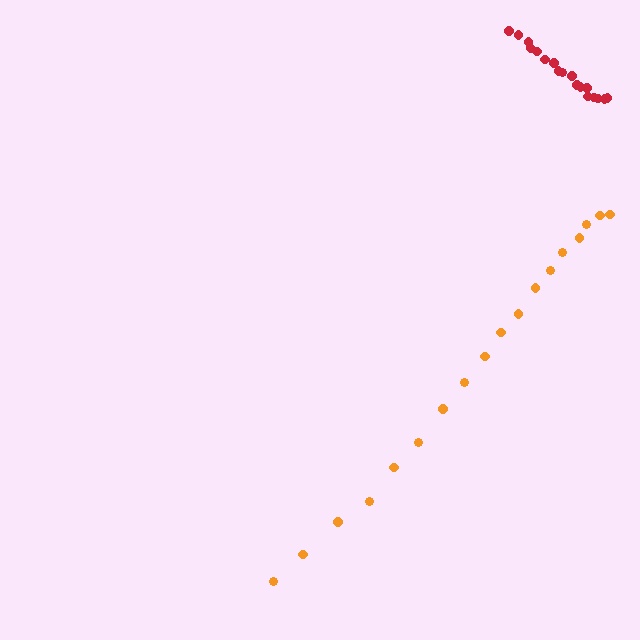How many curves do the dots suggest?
There are 2 distinct paths.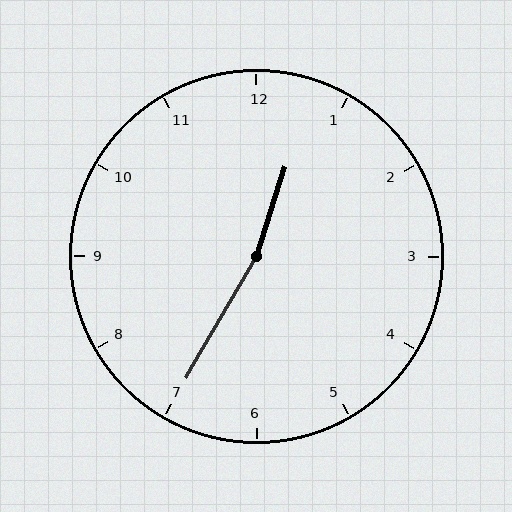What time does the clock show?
12:35.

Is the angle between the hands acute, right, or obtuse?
It is obtuse.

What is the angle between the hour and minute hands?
Approximately 168 degrees.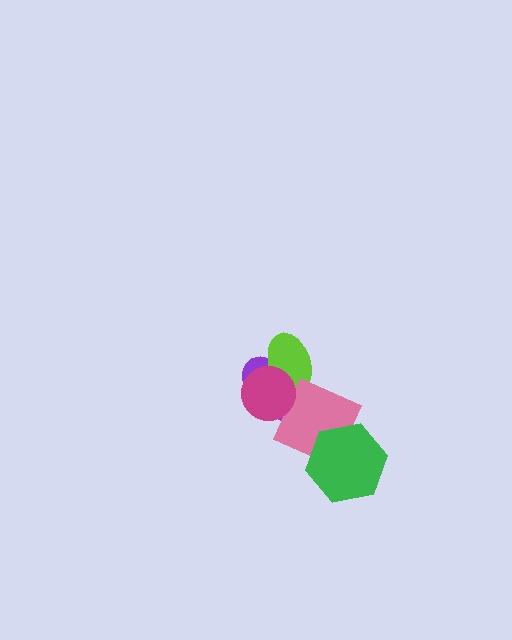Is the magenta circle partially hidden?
No, no other shape covers it.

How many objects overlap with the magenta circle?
3 objects overlap with the magenta circle.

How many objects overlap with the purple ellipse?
3 objects overlap with the purple ellipse.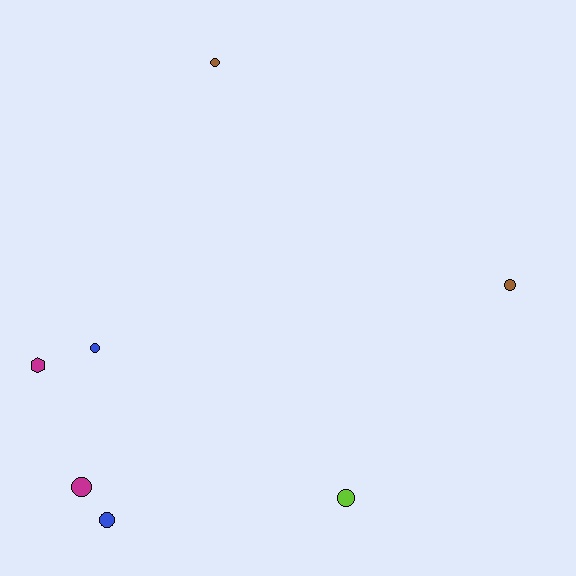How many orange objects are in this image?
There are no orange objects.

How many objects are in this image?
There are 7 objects.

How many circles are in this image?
There are 6 circles.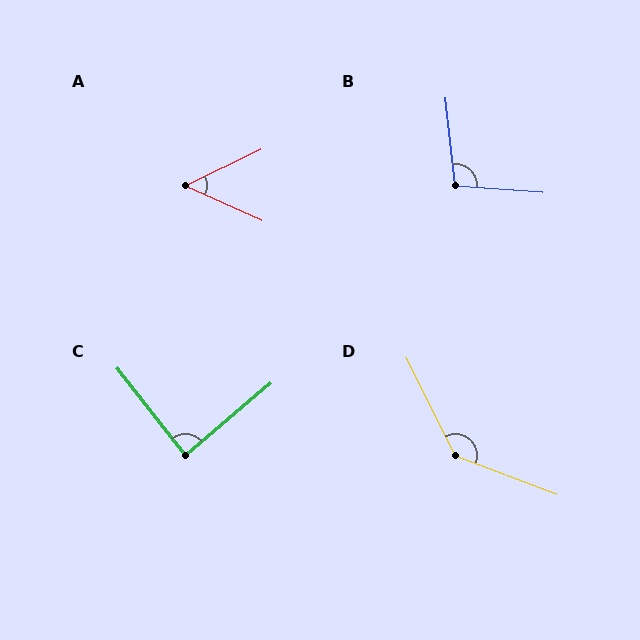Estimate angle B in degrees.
Approximately 100 degrees.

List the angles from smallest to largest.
A (50°), C (88°), B (100°), D (137°).